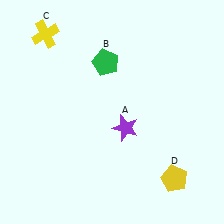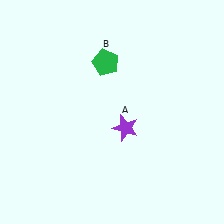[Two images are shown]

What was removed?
The yellow cross (C), the yellow pentagon (D) were removed in Image 2.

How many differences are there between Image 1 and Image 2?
There are 2 differences between the two images.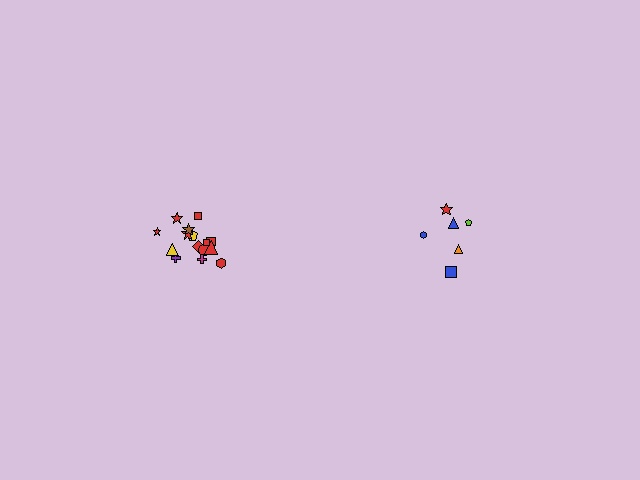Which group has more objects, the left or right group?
The left group.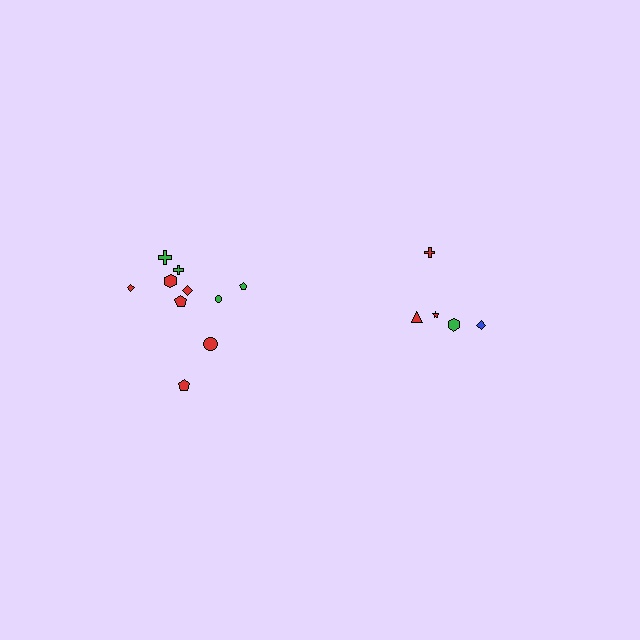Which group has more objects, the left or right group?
The left group.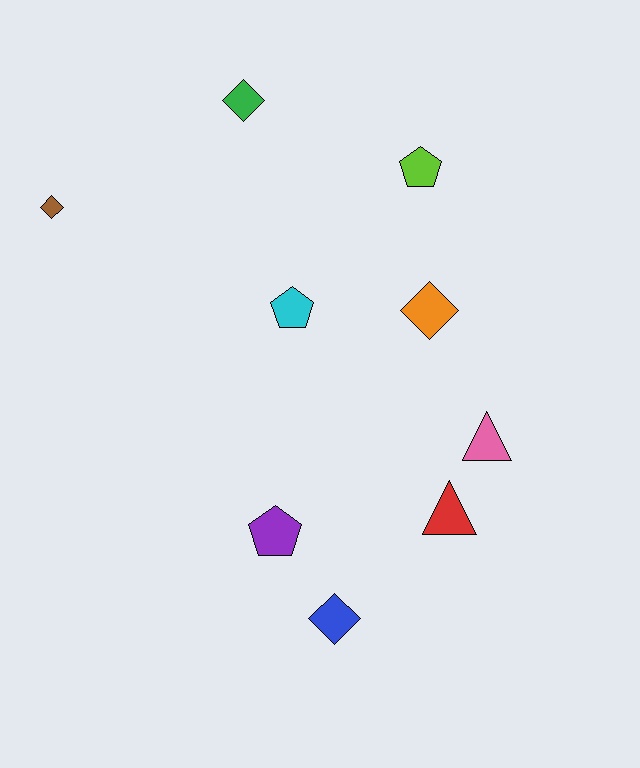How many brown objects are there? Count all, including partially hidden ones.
There is 1 brown object.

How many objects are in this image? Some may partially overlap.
There are 9 objects.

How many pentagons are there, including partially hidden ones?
There are 3 pentagons.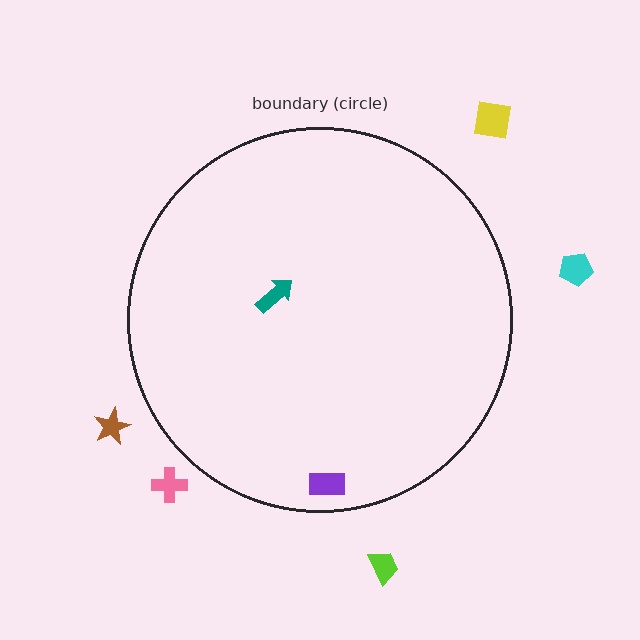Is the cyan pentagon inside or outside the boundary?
Outside.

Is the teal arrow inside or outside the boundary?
Inside.